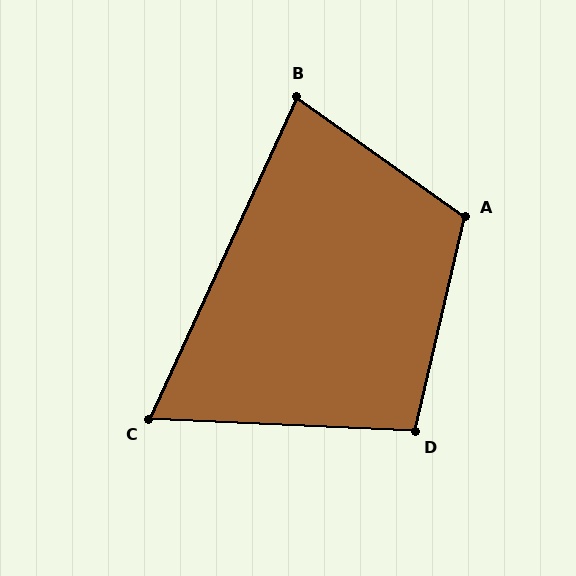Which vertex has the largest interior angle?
A, at approximately 112 degrees.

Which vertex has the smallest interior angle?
C, at approximately 68 degrees.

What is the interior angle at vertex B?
Approximately 79 degrees (acute).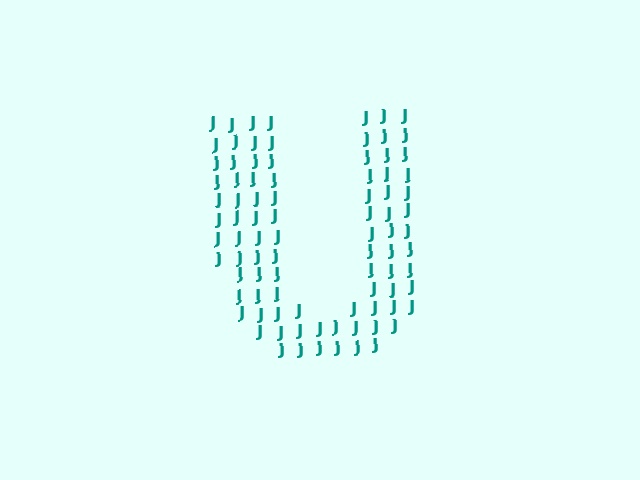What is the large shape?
The large shape is the letter U.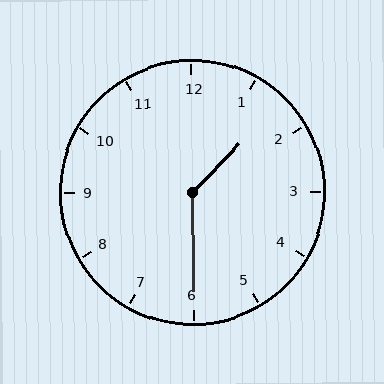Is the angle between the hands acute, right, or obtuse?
It is obtuse.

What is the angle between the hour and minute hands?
Approximately 135 degrees.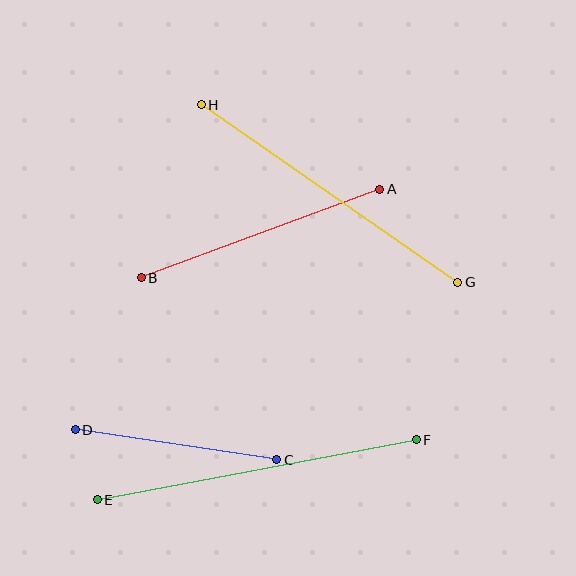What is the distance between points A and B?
The distance is approximately 255 pixels.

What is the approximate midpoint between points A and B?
The midpoint is at approximately (261, 234) pixels.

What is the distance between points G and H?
The distance is approximately 312 pixels.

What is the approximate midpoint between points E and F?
The midpoint is at approximately (257, 470) pixels.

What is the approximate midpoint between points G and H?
The midpoint is at approximately (329, 193) pixels.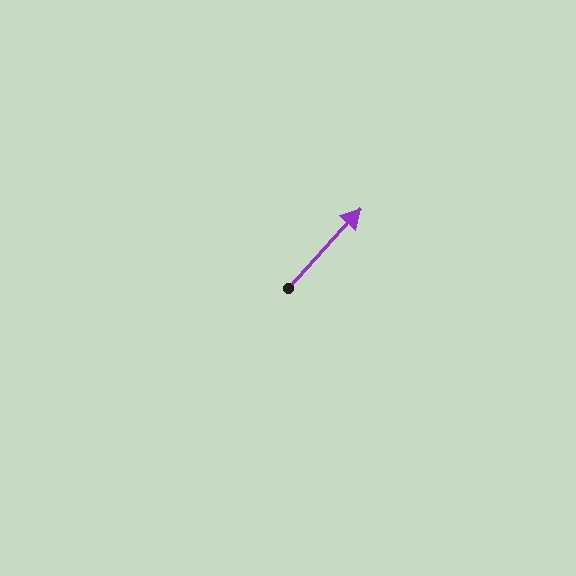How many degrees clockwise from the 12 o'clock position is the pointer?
Approximately 43 degrees.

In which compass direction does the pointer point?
Northeast.